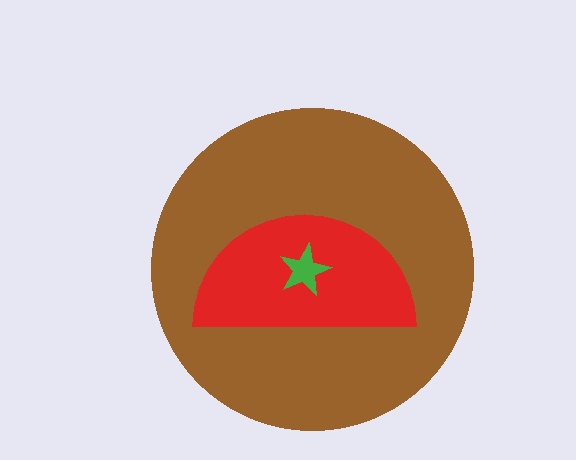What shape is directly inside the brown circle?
The red semicircle.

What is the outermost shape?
The brown circle.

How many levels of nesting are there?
3.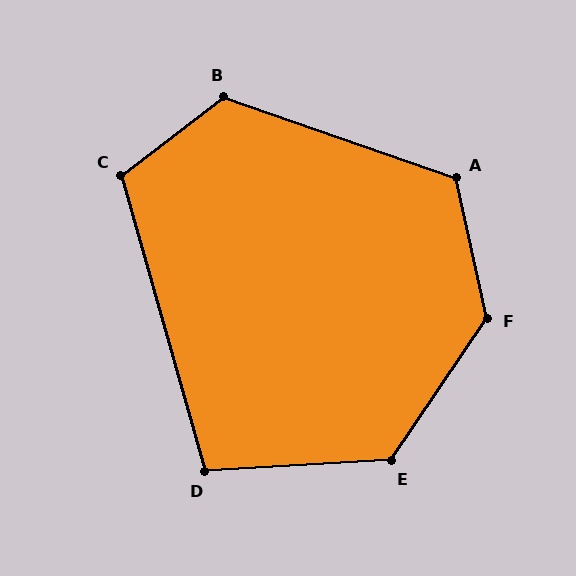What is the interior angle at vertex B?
Approximately 124 degrees (obtuse).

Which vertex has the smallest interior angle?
D, at approximately 103 degrees.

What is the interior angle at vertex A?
Approximately 121 degrees (obtuse).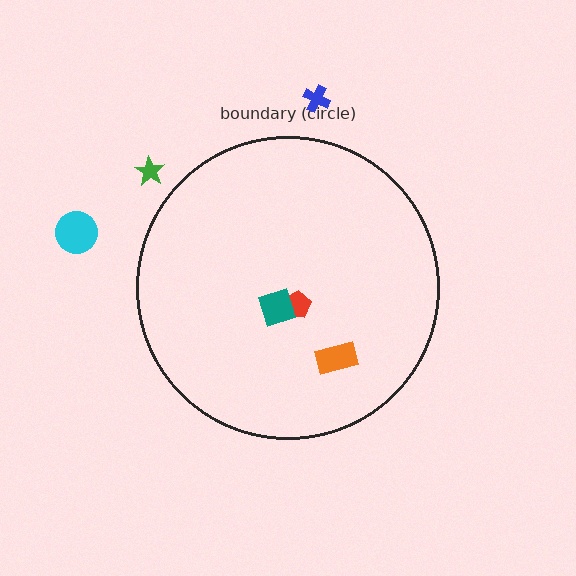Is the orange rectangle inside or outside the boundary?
Inside.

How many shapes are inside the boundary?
3 inside, 3 outside.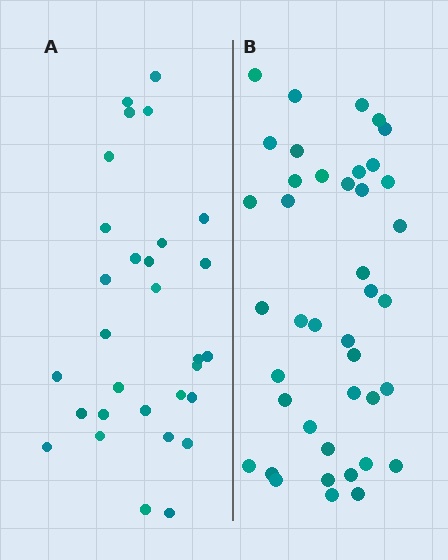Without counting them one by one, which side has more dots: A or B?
Region B (the right region) has more dots.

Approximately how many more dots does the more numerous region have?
Region B has roughly 12 or so more dots than region A.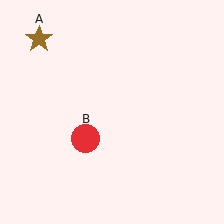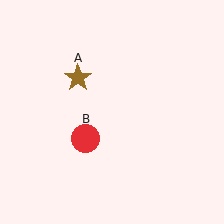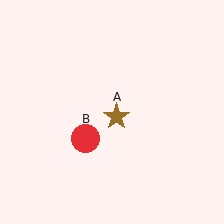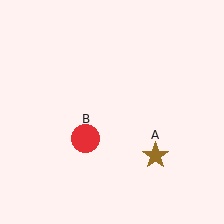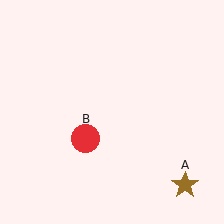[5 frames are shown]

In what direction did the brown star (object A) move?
The brown star (object A) moved down and to the right.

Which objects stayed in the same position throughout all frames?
Red circle (object B) remained stationary.